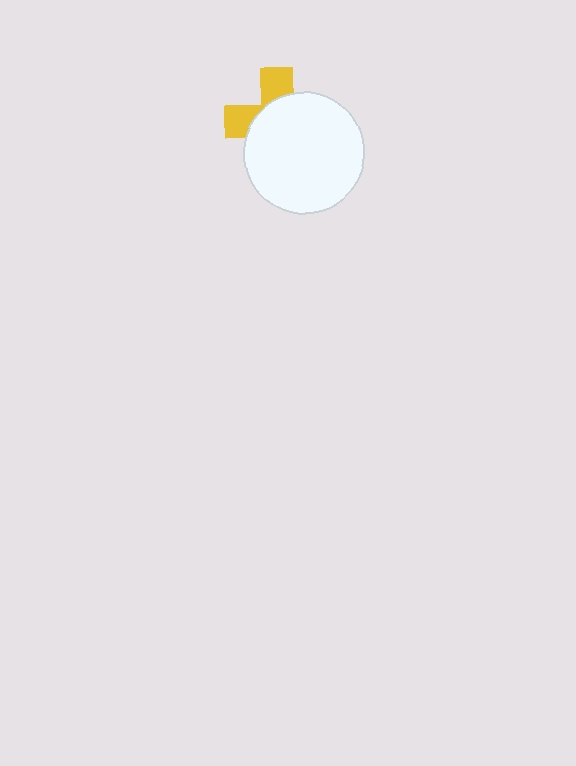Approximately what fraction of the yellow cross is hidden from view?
Roughly 67% of the yellow cross is hidden behind the white circle.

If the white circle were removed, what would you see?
You would see the complete yellow cross.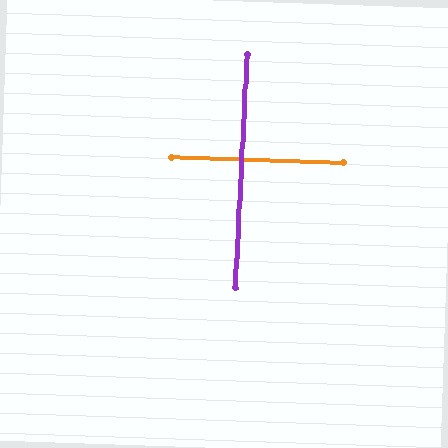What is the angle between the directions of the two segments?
Approximately 89 degrees.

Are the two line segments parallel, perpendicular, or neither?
Perpendicular — they meet at approximately 89°.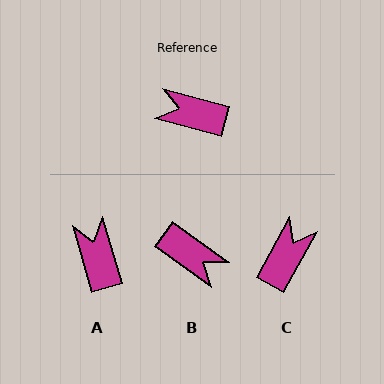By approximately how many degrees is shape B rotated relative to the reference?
Approximately 159 degrees counter-clockwise.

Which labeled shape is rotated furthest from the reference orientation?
B, about 159 degrees away.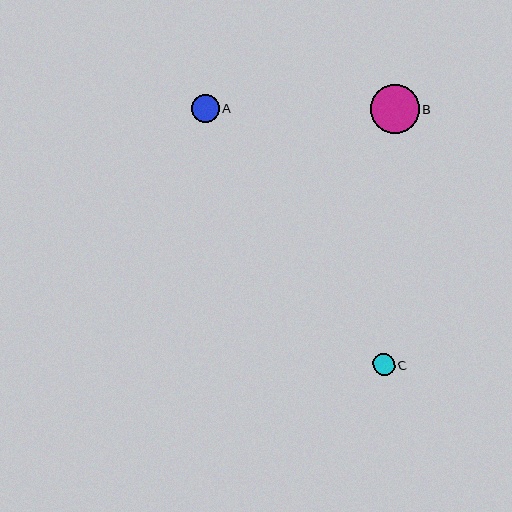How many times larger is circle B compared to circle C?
Circle B is approximately 2.2 times the size of circle C.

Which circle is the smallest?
Circle C is the smallest with a size of approximately 22 pixels.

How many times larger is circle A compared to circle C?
Circle A is approximately 1.3 times the size of circle C.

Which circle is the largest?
Circle B is the largest with a size of approximately 49 pixels.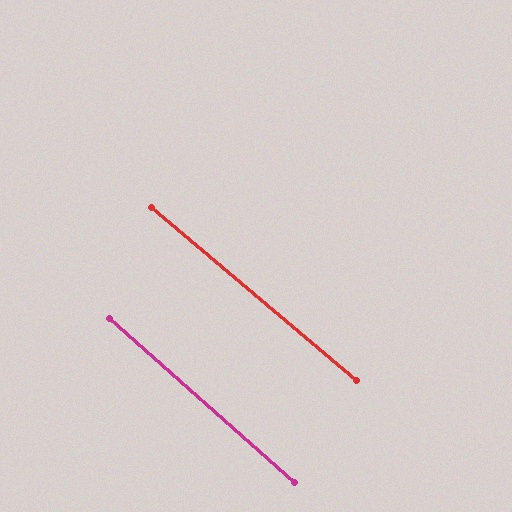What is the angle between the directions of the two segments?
Approximately 2 degrees.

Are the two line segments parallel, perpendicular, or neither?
Parallel — their directions differ by only 1.7°.